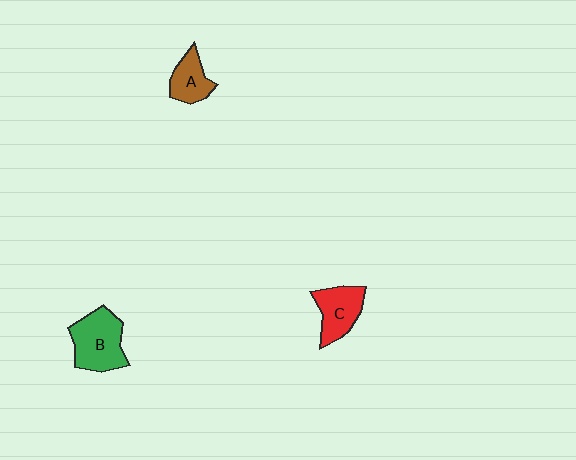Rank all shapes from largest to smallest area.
From largest to smallest: B (green), C (red), A (brown).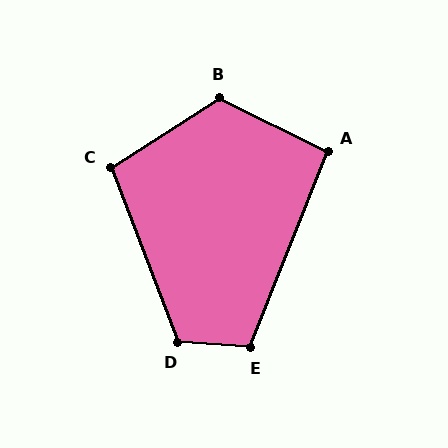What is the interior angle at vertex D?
Approximately 116 degrees (obtuse).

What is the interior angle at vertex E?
Approximately 107 degrees (obtuse).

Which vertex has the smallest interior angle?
A, at approximately 95 degrees.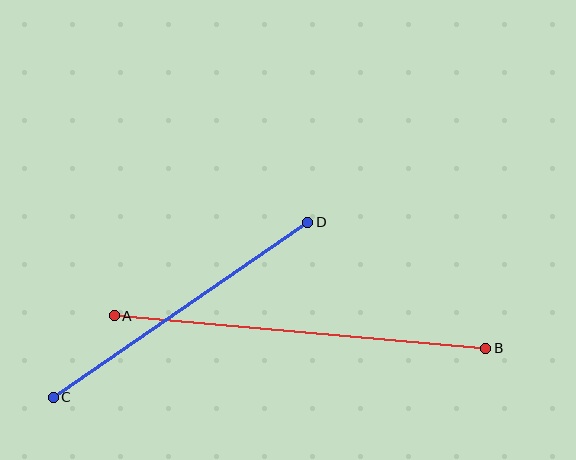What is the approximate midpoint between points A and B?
The midpoint is at approximately (300, 332) pixels.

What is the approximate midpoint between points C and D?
The midpoint is at approximately (180, 310) pixels.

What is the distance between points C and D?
The distance is approximately 309 pixels.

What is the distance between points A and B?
The distance is approximately 373 pixels.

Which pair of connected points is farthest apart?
Points A and B are farthest apart.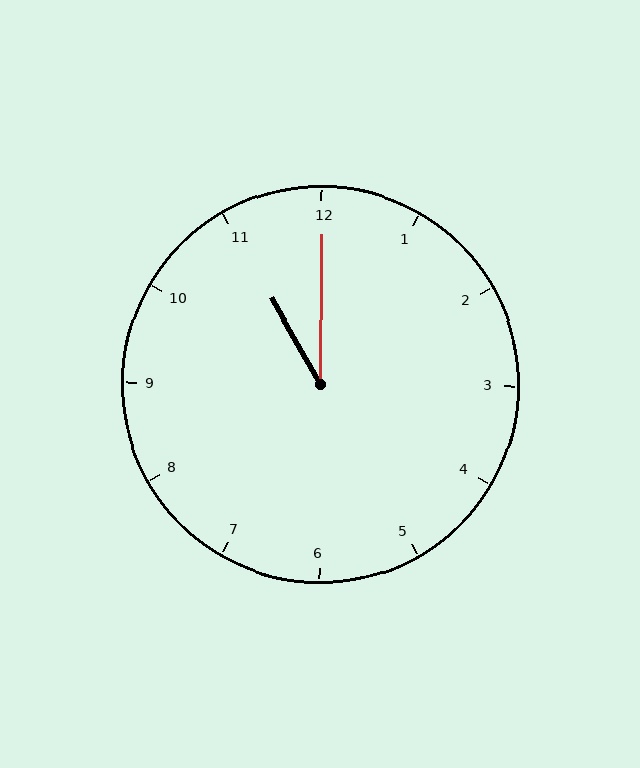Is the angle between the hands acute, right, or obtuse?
It is acute.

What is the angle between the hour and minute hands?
Approximately 30 degrees.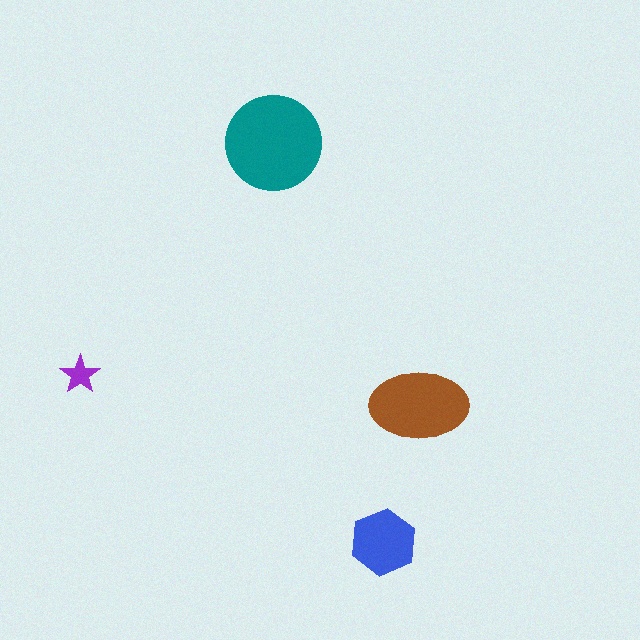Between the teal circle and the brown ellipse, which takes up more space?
The teal circle.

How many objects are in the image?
There are 4 objects in the image.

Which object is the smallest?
The purple star.